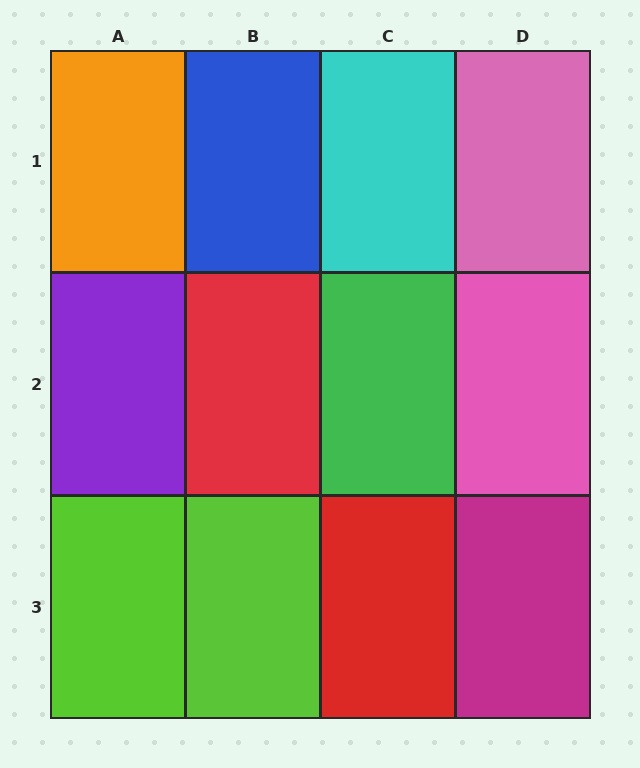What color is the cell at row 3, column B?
Lime.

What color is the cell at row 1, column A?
Orange.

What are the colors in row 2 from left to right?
Purple, red, green, pink.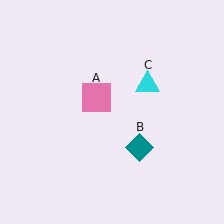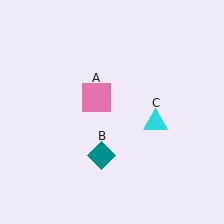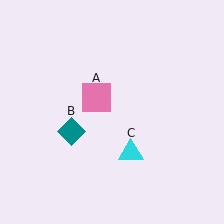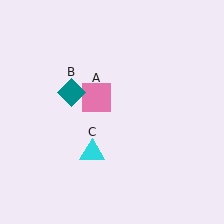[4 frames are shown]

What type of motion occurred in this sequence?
The teal diamond (object B), cyan triangle (object C) rotated clockwise around the center of the scene.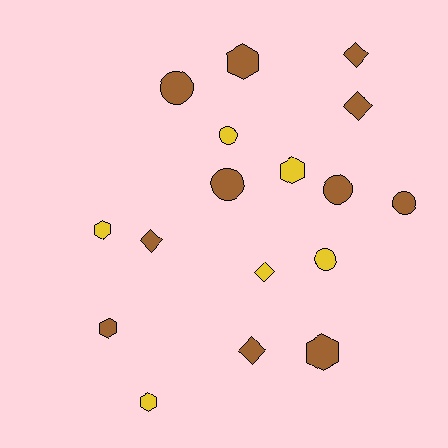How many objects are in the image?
There are 17 objects.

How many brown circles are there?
There are 4 brown circles.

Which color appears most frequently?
Brown, with 11 objects.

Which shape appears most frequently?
Circle, with 6 objects.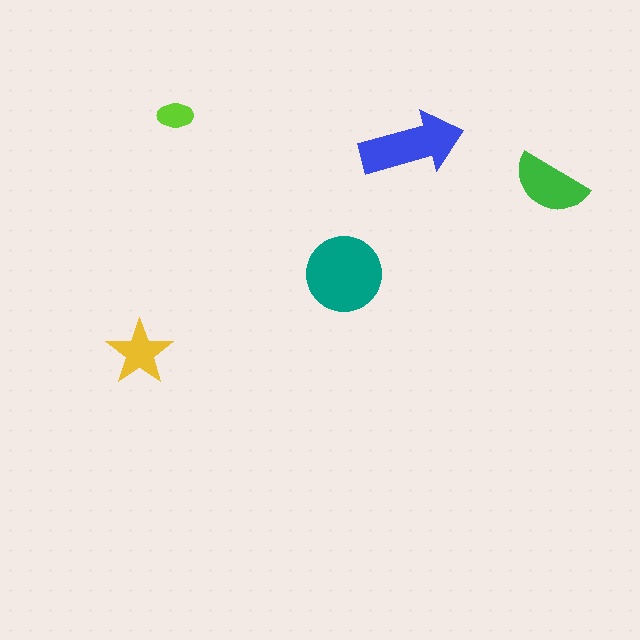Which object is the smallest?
The lime ellipse.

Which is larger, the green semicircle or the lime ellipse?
The green semicircle.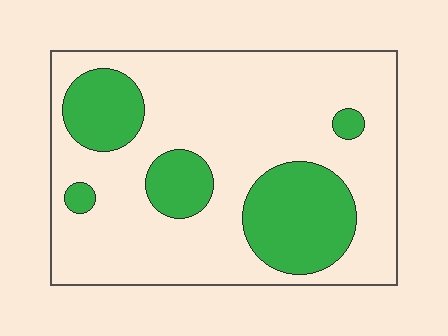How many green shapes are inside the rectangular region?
5.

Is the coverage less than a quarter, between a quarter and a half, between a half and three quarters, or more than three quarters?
Between a quarter and a half.